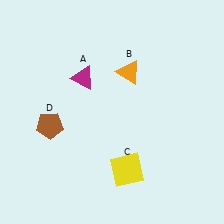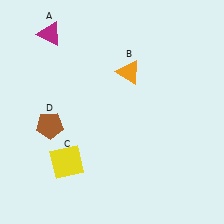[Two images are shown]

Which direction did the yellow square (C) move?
The yellow square (C) moved left.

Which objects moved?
The objects that moved are: the magenta triangle (A), the yellow square (C).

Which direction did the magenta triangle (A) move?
The magenta triangle (A) moved up.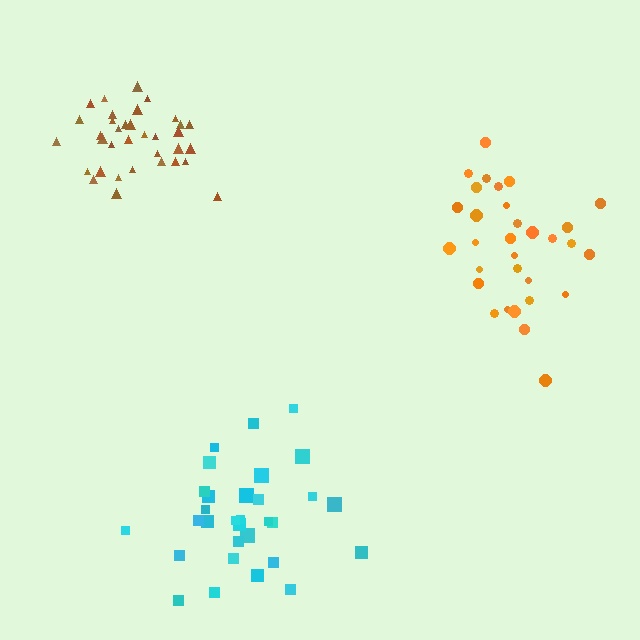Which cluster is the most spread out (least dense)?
Cyan.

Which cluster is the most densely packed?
Brown.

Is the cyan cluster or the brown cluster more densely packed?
Brown.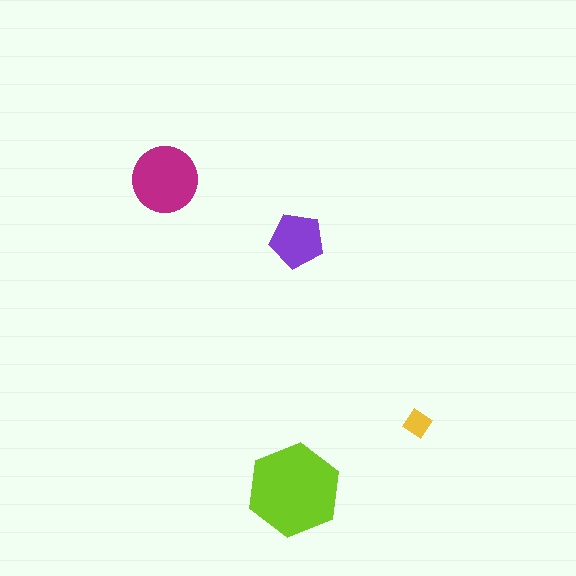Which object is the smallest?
The yellow diamond.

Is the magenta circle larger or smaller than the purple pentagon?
Larger.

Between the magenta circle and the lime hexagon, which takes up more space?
The lime hexagon.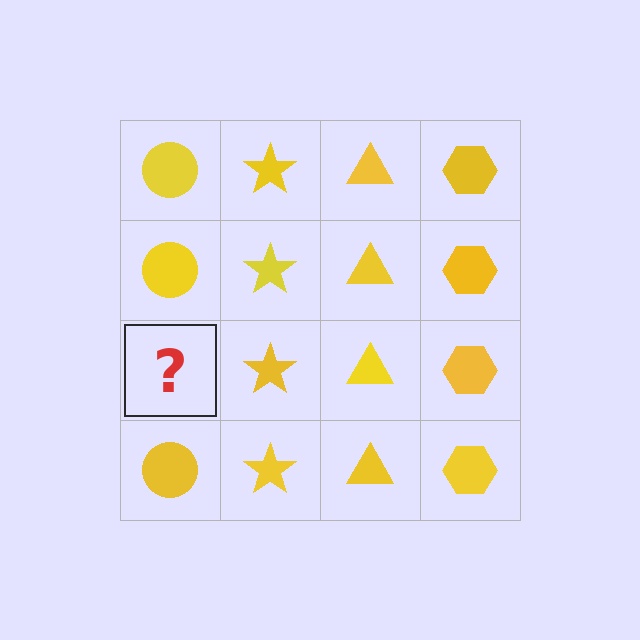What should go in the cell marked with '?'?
The missing cell should contain a yellow circle.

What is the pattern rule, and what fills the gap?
The rule is that each column has a consistent shape. The gap should be filled with a yellow circle.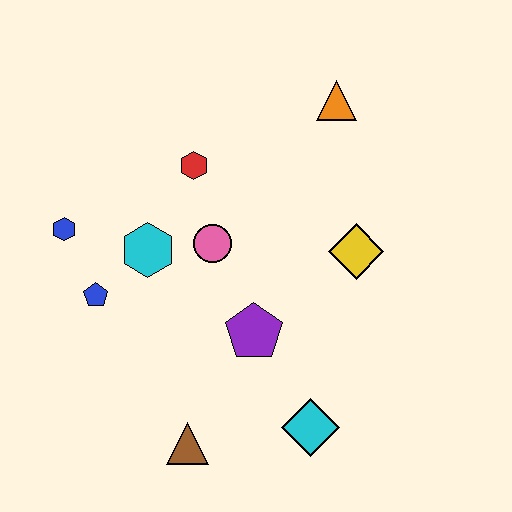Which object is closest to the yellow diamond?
The purple pentagon is closest to the yellow diamond.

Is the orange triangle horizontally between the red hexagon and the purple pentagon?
No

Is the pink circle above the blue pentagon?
Yes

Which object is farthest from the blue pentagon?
The orange triangle is farthest from the blue pentagon.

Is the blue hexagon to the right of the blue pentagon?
No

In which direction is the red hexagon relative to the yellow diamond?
The red hexagon is to the left of the yellow diamond.